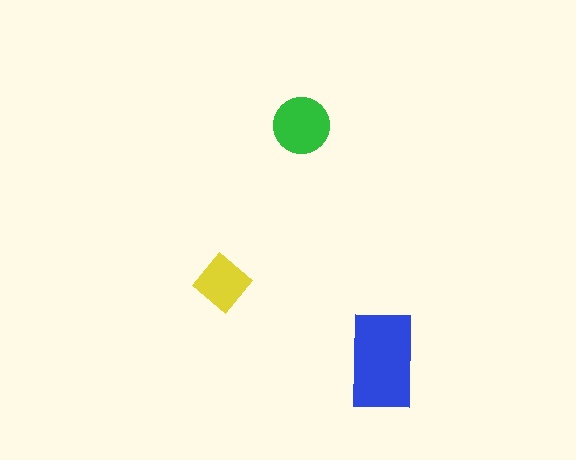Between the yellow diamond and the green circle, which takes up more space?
The green circle.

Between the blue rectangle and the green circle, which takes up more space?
The blue rectangle.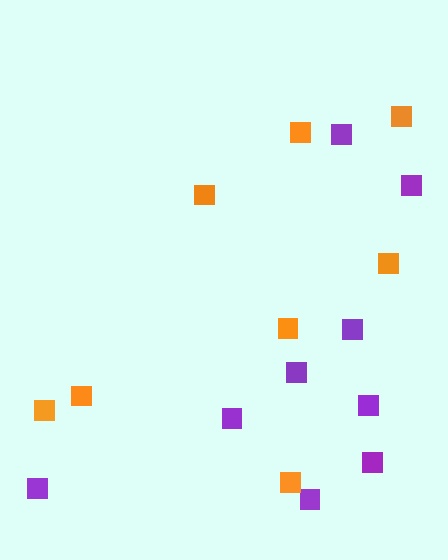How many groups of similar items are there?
There are 2 groups: one group of purple squares (9) and one group of orange squares (8).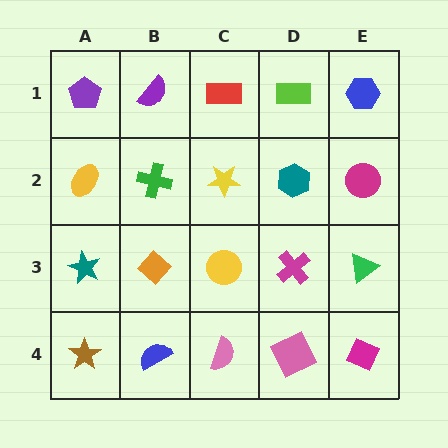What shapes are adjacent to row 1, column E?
A magenta circle (row 2, column E), a lime rectangle (row 1, column D).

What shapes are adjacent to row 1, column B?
A green cross (row 2, column B), a purple pentagon (row 1, column A), a red rectangle (row 1, column C).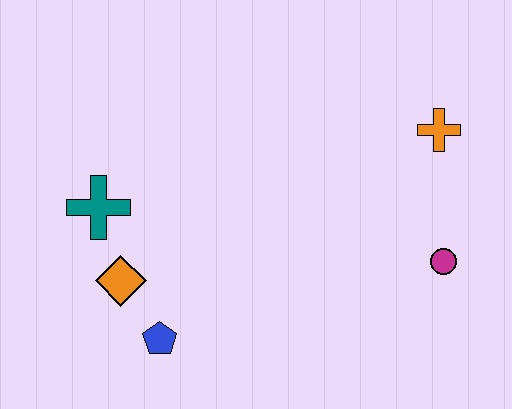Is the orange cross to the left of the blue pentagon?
No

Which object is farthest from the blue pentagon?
The orange cross is farthest from the blue pentagon.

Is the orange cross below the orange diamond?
No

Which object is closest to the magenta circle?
The orange cross is closest to the magenta circle.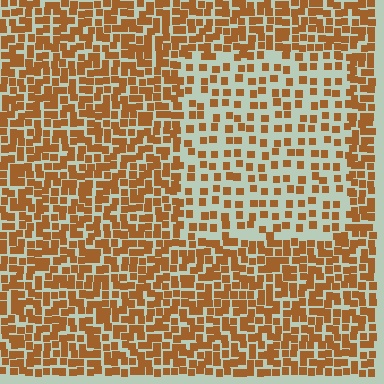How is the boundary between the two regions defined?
The boundary is defined by a change in element density (approximately 2.1x ratio). All elements are the same color, size, and shape.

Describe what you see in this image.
The image contains small brown elements arranged at two different densities. A rectangle-shaped region is visible where the elements are less densely packed than the surrounding area.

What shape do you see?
I see a rectangle.